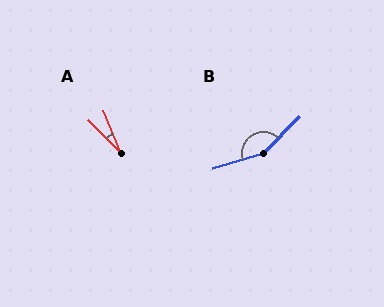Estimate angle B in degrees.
Approximately 151 degrees.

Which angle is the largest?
B, at approximately 151 degrees.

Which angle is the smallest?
A, at approximately 22 degrees.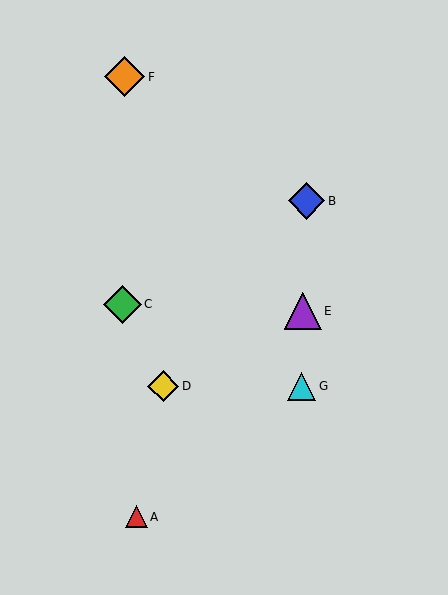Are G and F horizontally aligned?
No, G is at y≈386 and F is at y≈77.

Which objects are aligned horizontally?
Objects D, G are aligned horizontally.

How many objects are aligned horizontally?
2 objects (D, G) are aligned horizontally.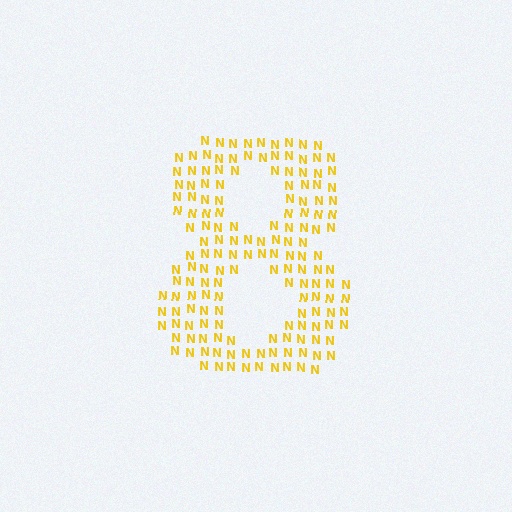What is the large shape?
The large shape is the digit 8.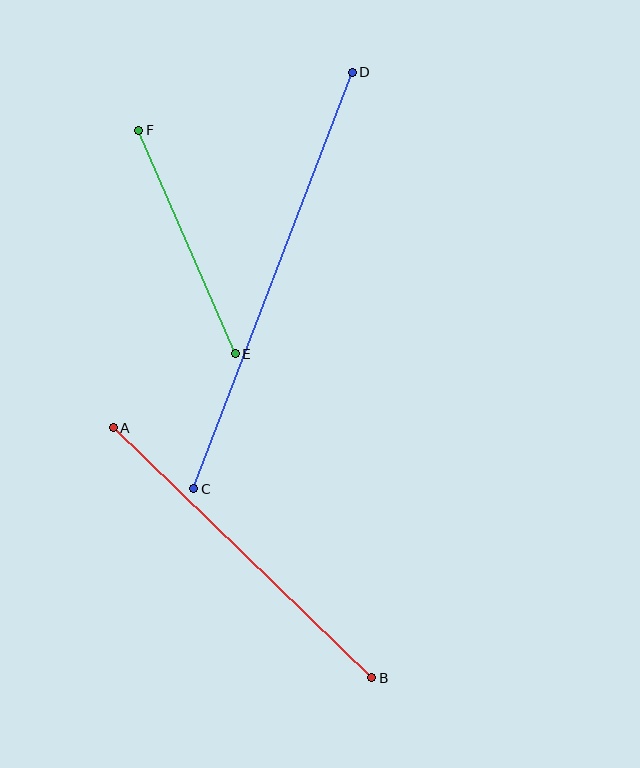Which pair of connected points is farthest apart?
Points C and D are farthest apart.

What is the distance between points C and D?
The distance is approximately 446 pixels.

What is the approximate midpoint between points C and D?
The midpoint is at approximately (273, 280) pixels.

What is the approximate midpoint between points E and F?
The midpoint is at approximately (187, 242) pixels.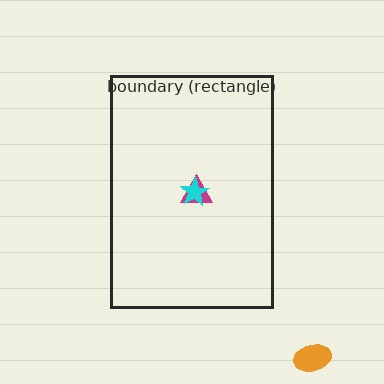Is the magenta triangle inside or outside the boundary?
Inside.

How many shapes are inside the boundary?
2 inside, 1 outside.